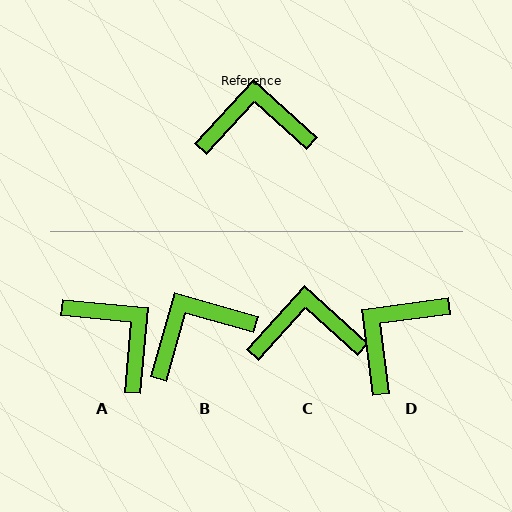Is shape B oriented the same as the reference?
No, it is off by about 26 degrees.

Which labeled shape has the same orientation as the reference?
C.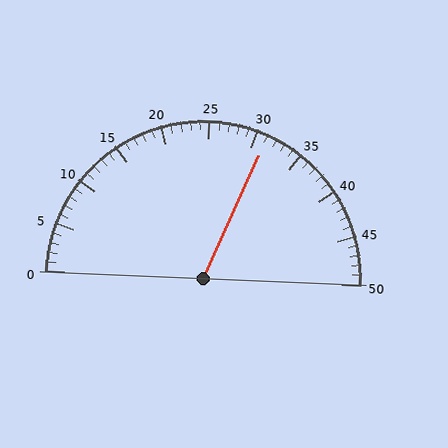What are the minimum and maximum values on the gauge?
The gauge ranges from 0 to 50.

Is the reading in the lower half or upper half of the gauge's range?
The reading is in the upper half of the range (0 to 50).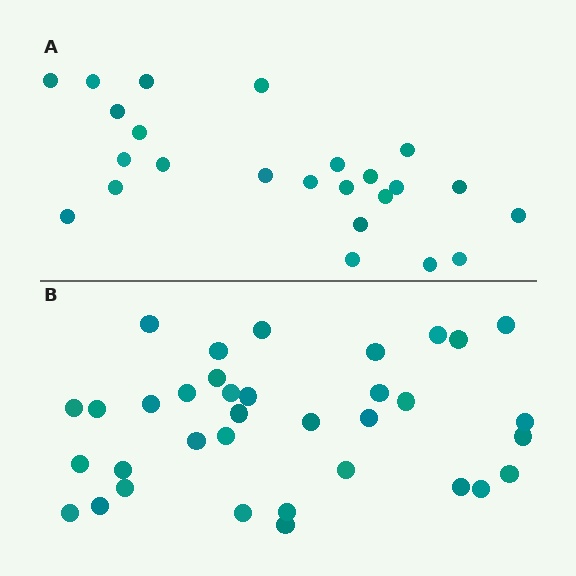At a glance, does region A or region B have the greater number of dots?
Region B (the bottom region) has more dots.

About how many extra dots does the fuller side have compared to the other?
Region B has roughly 12 or so more dots than region A.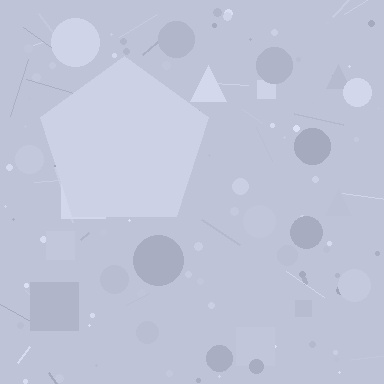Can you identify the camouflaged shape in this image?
The camouflaged shape is a pentagon.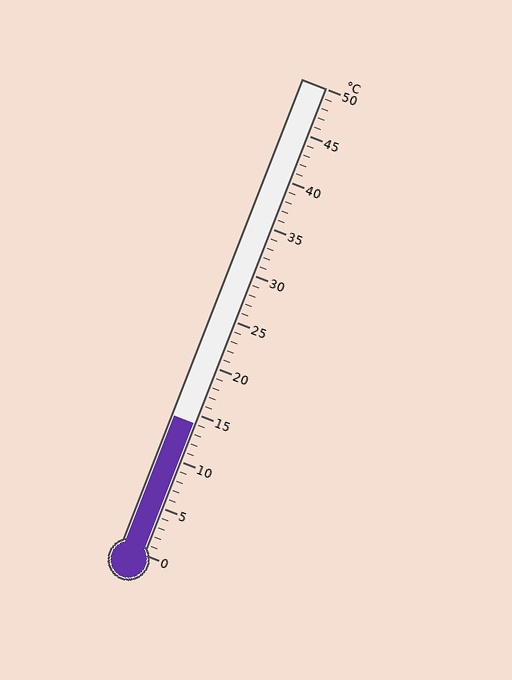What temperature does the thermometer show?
The thermometer shows approximately 14°C.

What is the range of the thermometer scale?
The thermometer scale ranges from 0°C to 50°C.